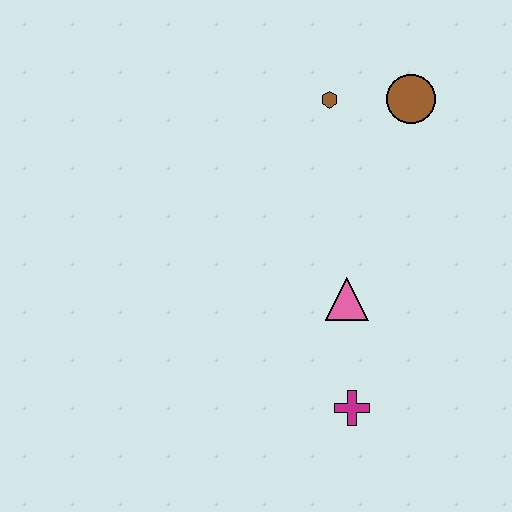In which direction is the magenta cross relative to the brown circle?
The magenta cross is below the brown circle.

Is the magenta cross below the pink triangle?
Yes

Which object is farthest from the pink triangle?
The brown circle is farthest from the pink triangle.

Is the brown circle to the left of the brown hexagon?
No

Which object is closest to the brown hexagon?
The brown circle is closest to the brown hexagon.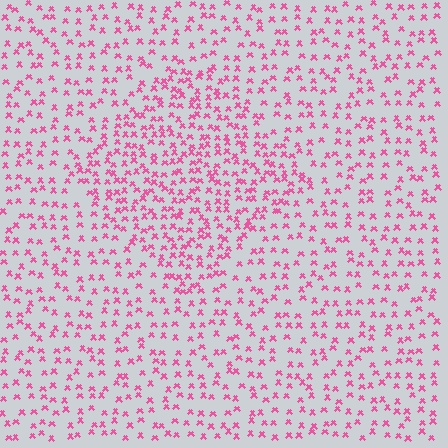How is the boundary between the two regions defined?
The boundary is defined by a change in element density (approximately 1.7x ratio). All elements are the same color, size, and shape.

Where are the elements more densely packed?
The elements are more densely packed inside the diamond boundary.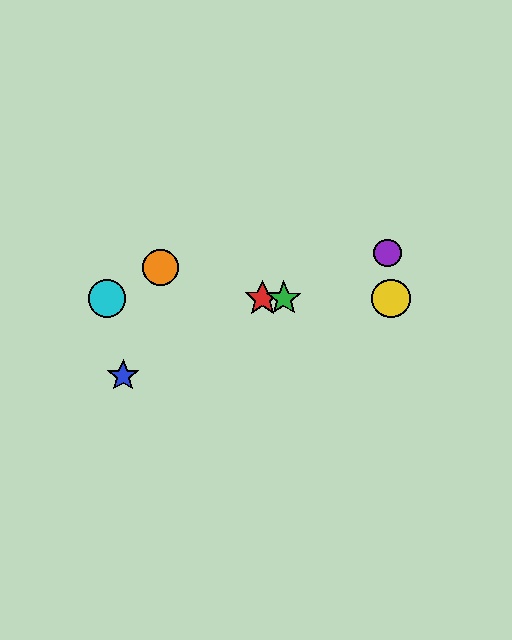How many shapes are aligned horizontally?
4 shapes (the red star, the green star, the yellow circle, the cyan circle) are aligned horizontally.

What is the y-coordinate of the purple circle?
The purple circle is at y≈253.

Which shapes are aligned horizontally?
The red star, the green star, the yellow circle, the cyan circle are aligned horizontally.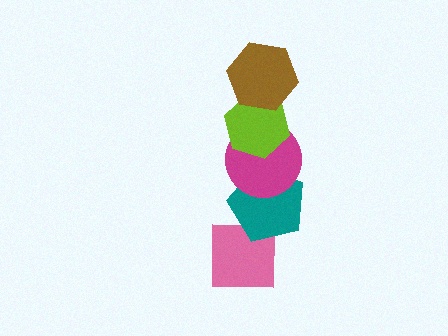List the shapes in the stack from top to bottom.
From top to bottom: the brown hexagon, the lime hexagon, the magenta circle, the teal pentagon, the pink square.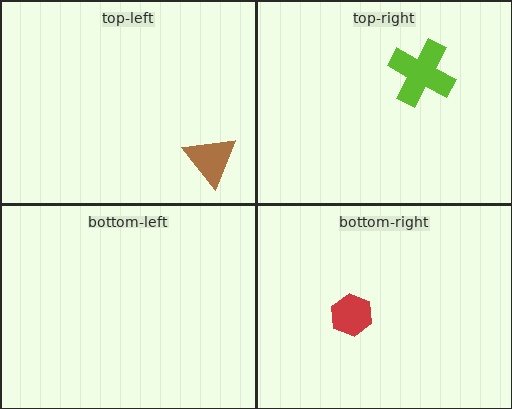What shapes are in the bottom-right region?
The red hexagon.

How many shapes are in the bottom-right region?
1.